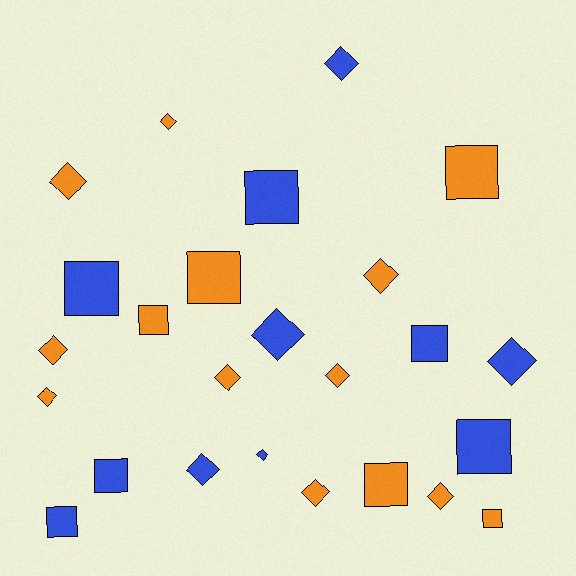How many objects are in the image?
There are 25 objects.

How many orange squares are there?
There are 5 orange squares.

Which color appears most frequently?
Orange, with 14 objects.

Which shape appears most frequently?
Diamond, with 14 objects.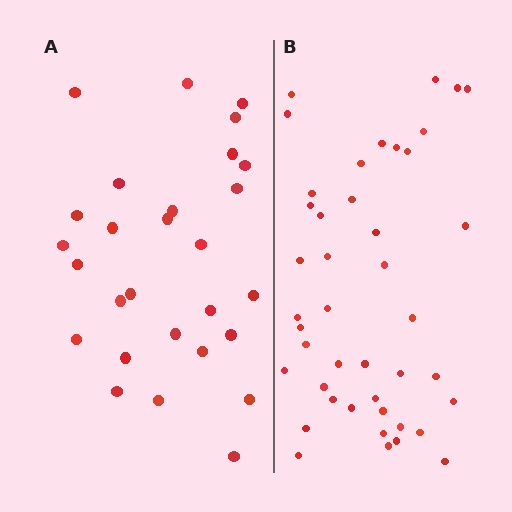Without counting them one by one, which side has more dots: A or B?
Region B (the right region) has more dots.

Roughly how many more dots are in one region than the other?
Region B has approximately 15 more dots than region A.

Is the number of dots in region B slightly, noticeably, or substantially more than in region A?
Region B has substantially more. The ratio is roughly 1.5 to 1.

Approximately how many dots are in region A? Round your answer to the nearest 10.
About 30 dots. (The exact count is 28, which rounds to 30.)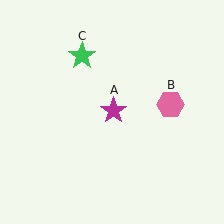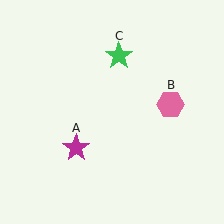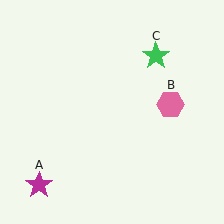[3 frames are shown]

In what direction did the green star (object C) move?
The green star (object C) moved right.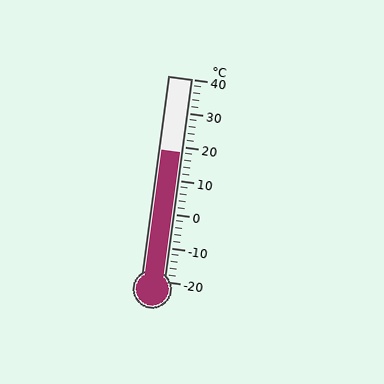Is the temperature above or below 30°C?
The temperature is below 30°C.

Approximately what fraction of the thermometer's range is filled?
The thermometer is filled to approximately 65% of its range.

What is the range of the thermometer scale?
The thermometer scale ranges from -20°C to 40°C.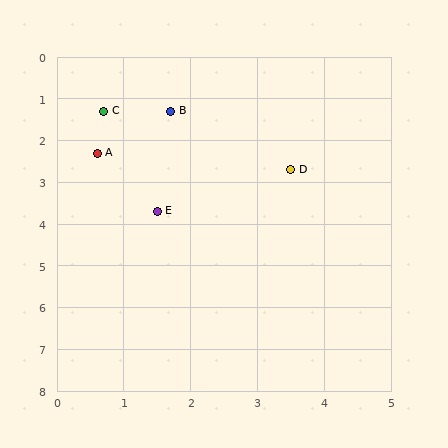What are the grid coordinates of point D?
Point D is at approximately (3.5, 2.7).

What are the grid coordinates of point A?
Point A is at approximately (0.6, 2.3).